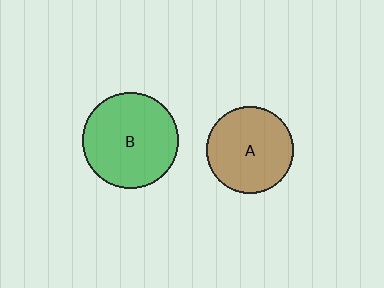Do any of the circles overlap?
No, none of the circles overlap.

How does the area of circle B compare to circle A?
Approximately 1.2 times.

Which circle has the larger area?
Circle B (green).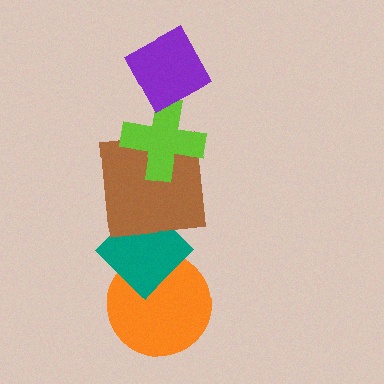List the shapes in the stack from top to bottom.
From top to bottom: the purple diamond, the lime cross, the brown square, the teal diamond, the orange circle.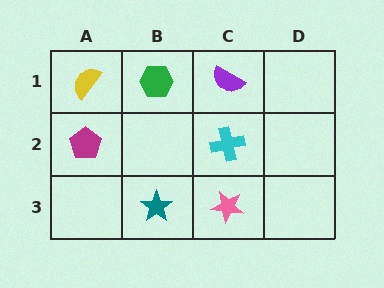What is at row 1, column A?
A yellow semicircle.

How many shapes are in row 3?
2 shapes.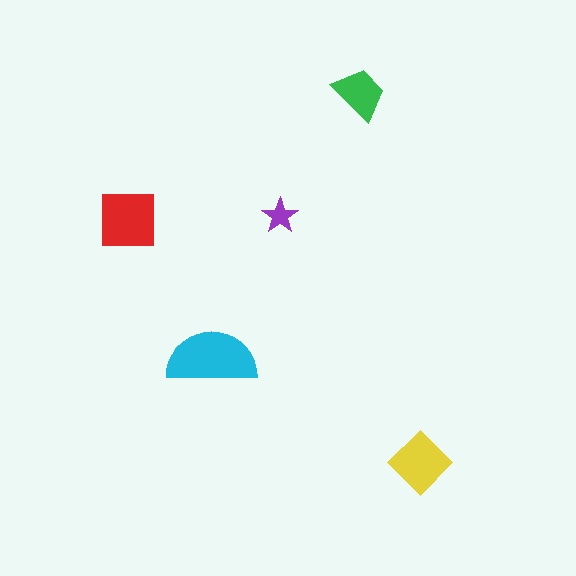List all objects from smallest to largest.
The purple star, the green trapezoid, the yellow diamond, the red square, the cyan semicircle.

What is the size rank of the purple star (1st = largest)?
5th.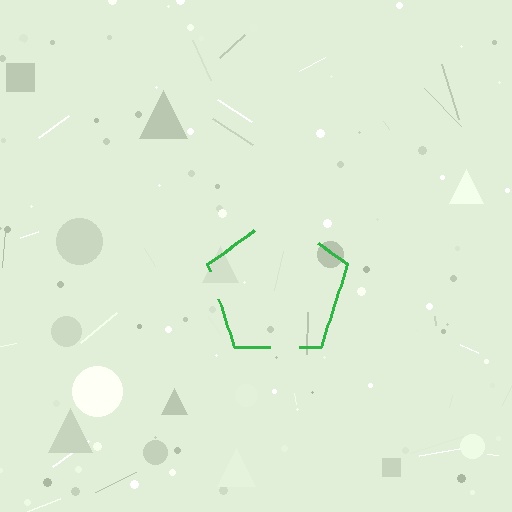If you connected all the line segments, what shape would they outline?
They would outline a pentagon.